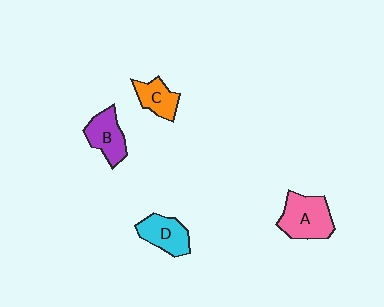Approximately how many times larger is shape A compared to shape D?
Approximately 1.3 times.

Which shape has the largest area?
Shape A (pink).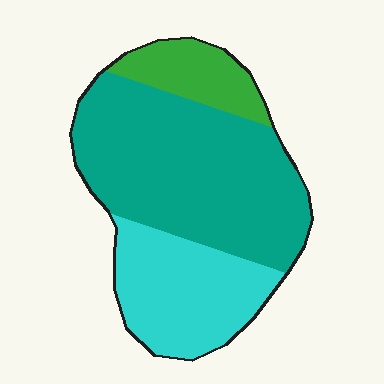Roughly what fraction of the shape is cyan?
Cyan takes up between a quarter and a half of the shape.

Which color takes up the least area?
Green, at roughly 15%.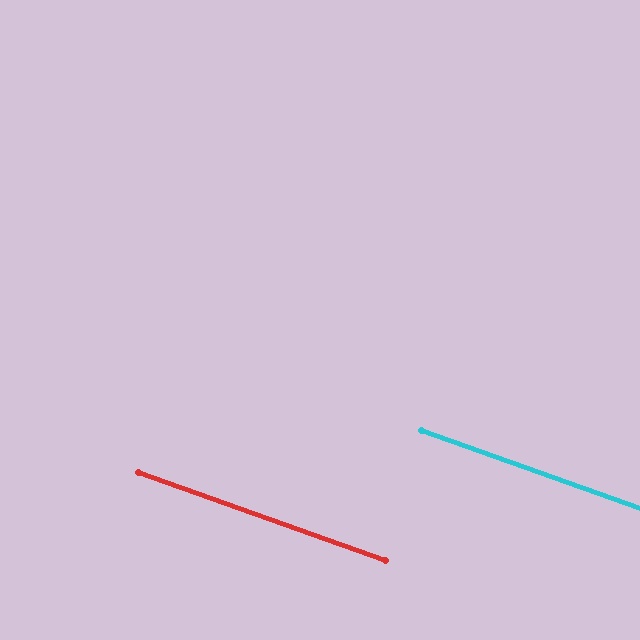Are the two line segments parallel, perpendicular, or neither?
Parallel — their directions differ by only 0.0°.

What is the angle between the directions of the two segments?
Approximately 0 degrees.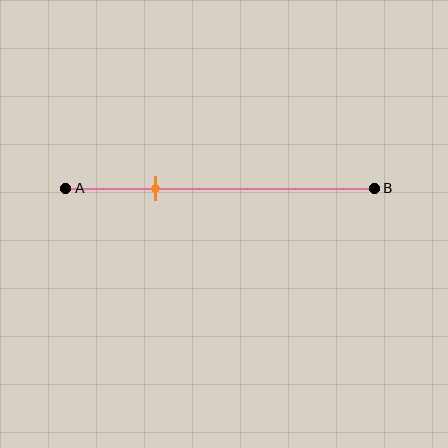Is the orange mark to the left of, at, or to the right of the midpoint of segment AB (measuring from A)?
The orange mark is to the left of the midpoint of segment AB.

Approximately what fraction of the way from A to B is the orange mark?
The orange mark is approximately 30% of the way from A to B.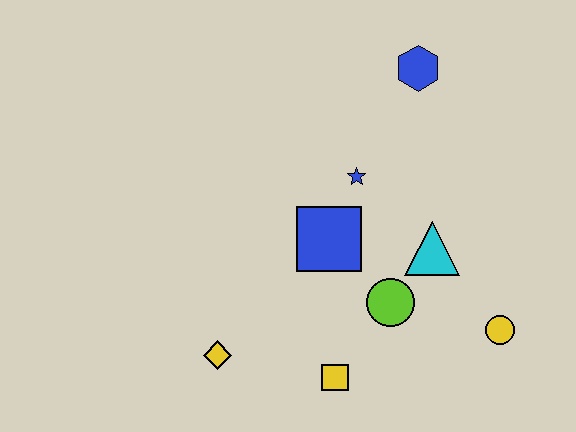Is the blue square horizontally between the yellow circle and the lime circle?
No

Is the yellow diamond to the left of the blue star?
Yes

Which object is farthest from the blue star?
The yellow diamond is farthest from the blue star.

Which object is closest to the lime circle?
The cyan triangle is closest to the lime circle.